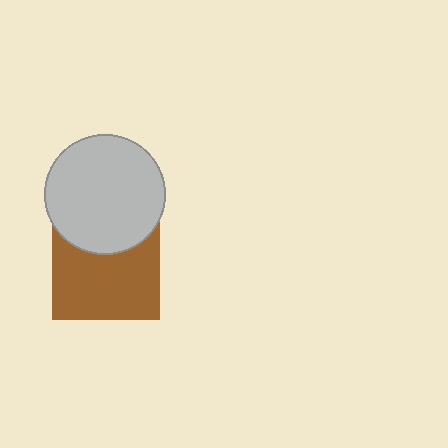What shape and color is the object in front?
The object in front is a light gray circle.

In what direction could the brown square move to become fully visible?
The brown square could move down. That would shift it out from behind the light gray circle entirely.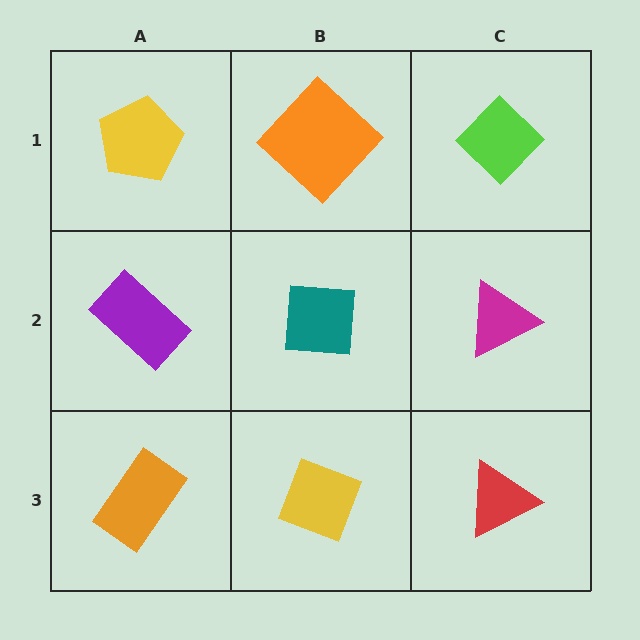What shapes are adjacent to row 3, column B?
A teal square (row 2, column B), an orange rectangle (row 3, column A), a red triangle (row 3, column C).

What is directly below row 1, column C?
A magenta triangle.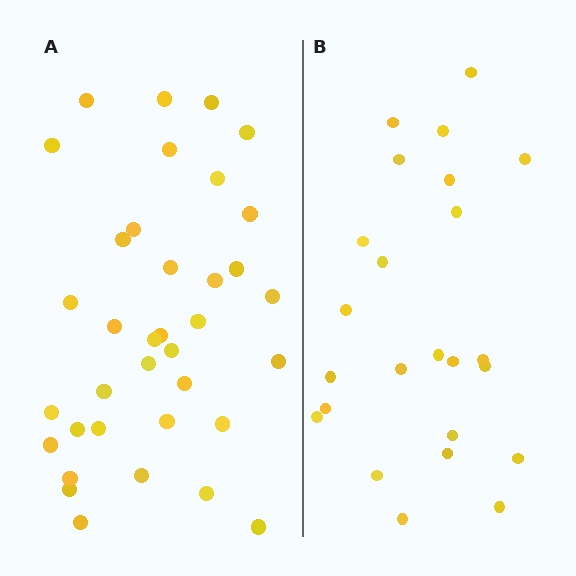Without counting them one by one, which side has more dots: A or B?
Region A (the left region) has more dots.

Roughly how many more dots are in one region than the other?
Region A has roughly 12 or so more dots than region B.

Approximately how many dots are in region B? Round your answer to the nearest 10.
About 20 dots. (The exact count is 24, which rounds to 20.)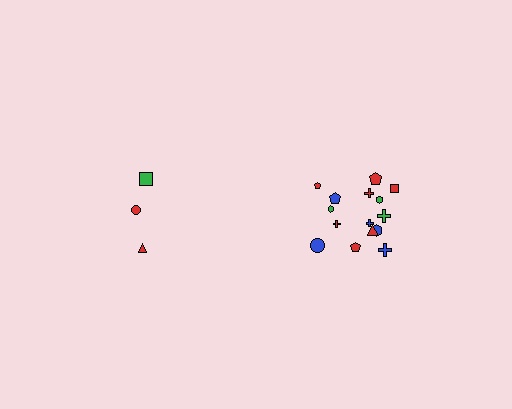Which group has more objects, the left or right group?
The right group.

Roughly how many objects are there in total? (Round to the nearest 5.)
Roughly 20 objects in total.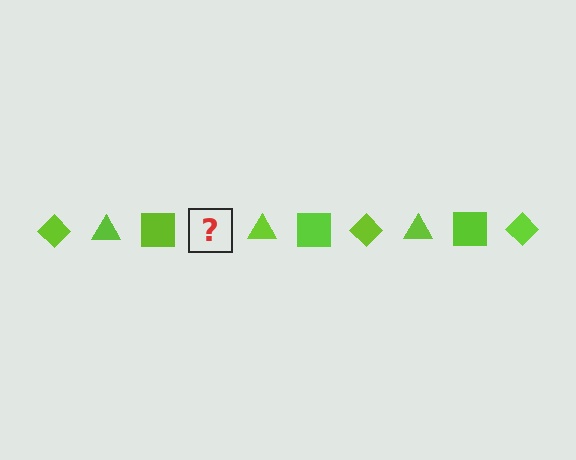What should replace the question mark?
The question mark should be replaced with a lime diamond.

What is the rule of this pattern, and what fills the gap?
The rule is that the pattern cycles through diamond, triangle, square shapes in lime. The gap should be filled with a lime diamond.